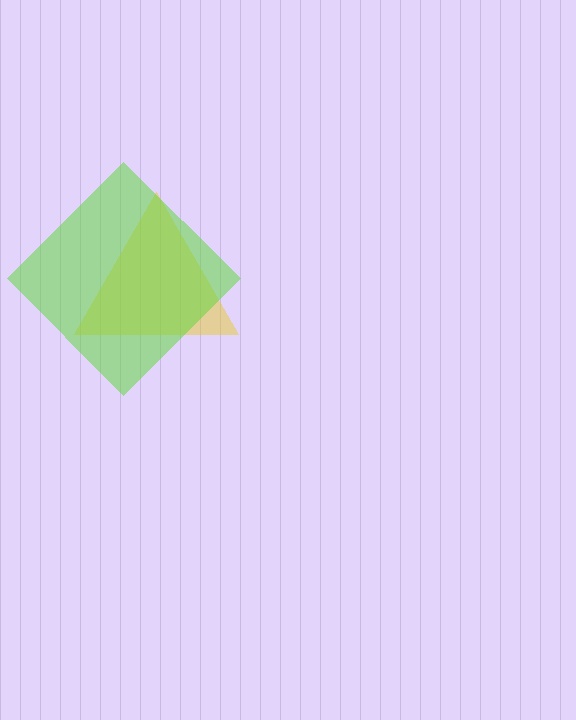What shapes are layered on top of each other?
The layered shapes are: a yellow triangle, a lime diamond.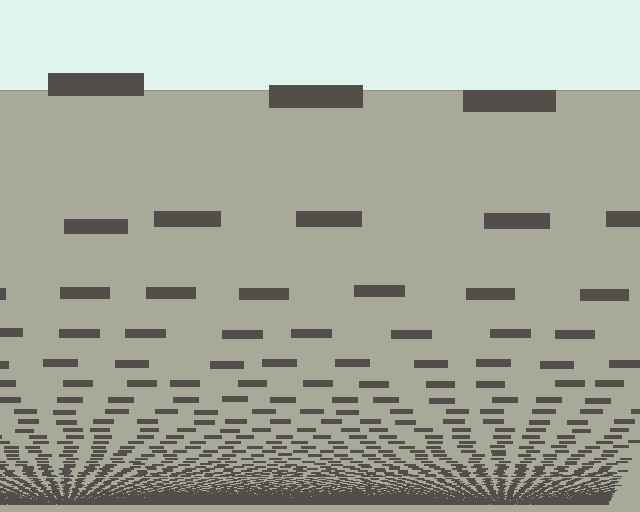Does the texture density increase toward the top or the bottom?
Density increases toward the bottom.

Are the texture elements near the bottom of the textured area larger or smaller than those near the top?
Smaller. The gradient is inverted — elements near the bottom are smaller and denser.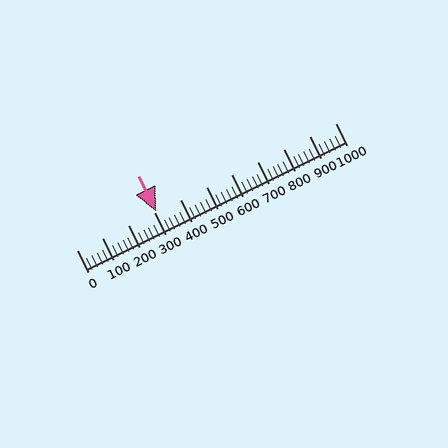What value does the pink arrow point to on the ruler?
The pink arrow points to approximately 308.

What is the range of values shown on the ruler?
The ruler shows values from 0 to 1000.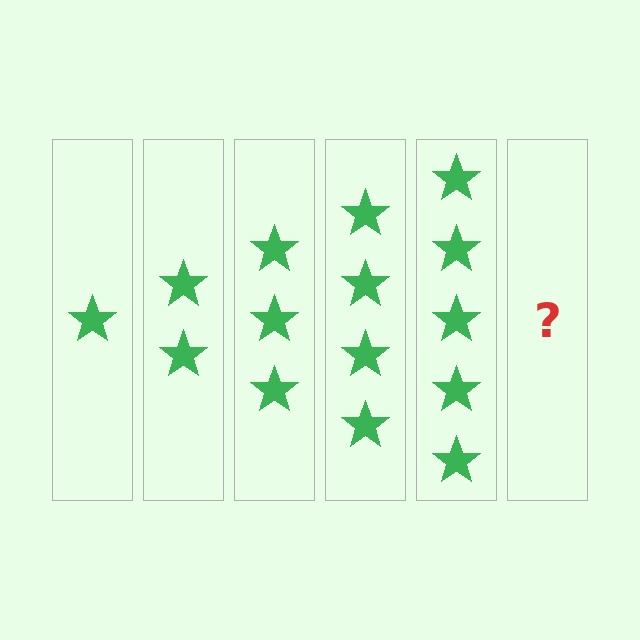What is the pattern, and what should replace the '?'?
The pattern is that each step adds one more star. The '?' should be 6 stars.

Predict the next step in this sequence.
The next step is 6 stars.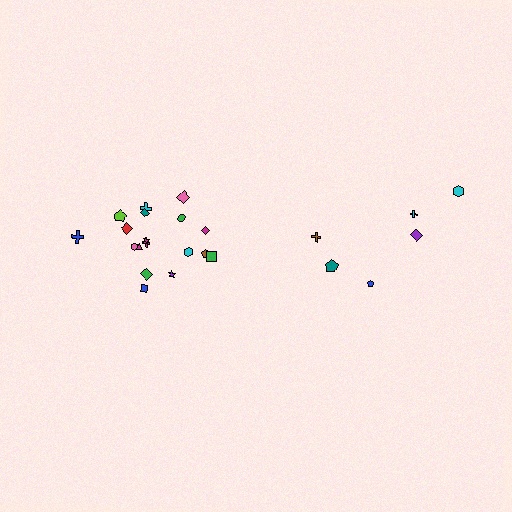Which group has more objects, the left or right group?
The left group.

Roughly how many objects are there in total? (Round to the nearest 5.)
Roughly 25 objects in total.